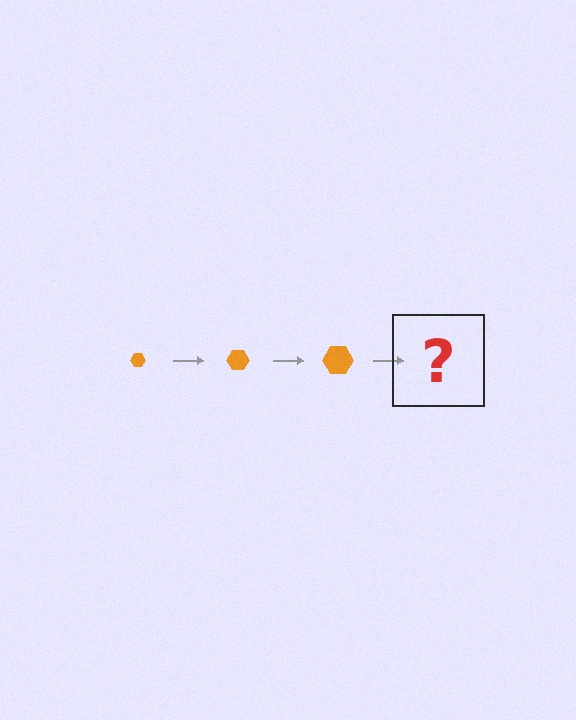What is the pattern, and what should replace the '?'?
The pattern is that the hexagon gets progressively larger each step. The '?' should be an orange hexagon, larger than the previous one.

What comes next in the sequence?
The next element should be an orange hexagon, larger than the previous one.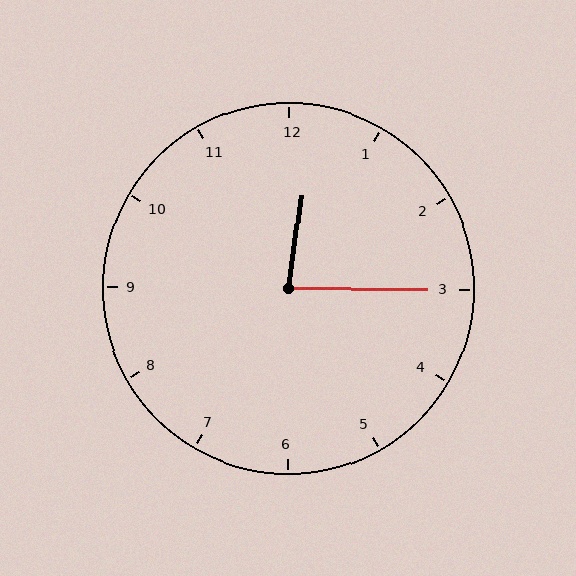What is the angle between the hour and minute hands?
Approximately 82 degrees.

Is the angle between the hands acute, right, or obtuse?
It is acute.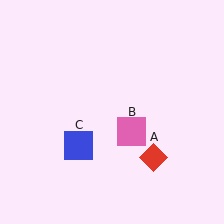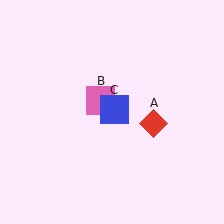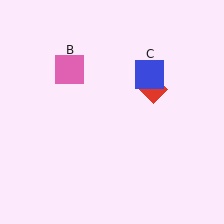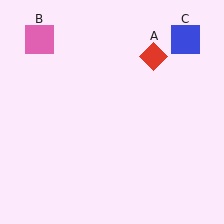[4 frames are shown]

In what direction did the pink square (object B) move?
The pink square (object B) moved up and to the left.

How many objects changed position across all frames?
3 objects changed position: red diamond (object A), pink square (object B), blue square (object C).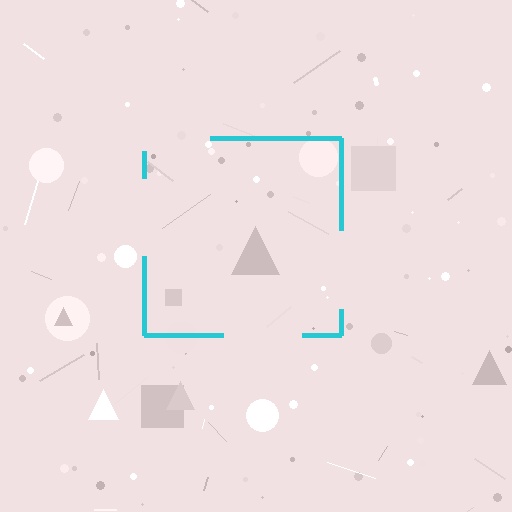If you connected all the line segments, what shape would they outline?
They would outline a square.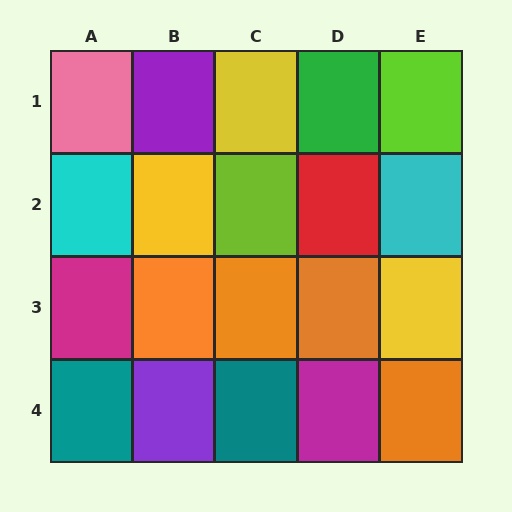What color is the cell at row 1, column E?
Lime.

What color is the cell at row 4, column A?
Teal.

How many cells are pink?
1 cell is pink.